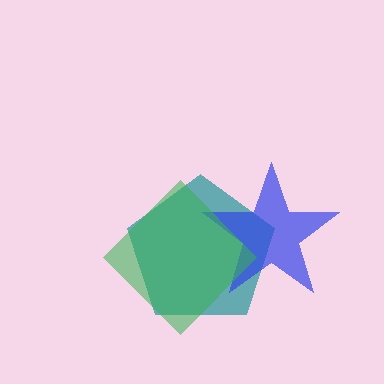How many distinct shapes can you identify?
There are 3 distinct shapes: a teal pentagon, a blue star, a green diamond.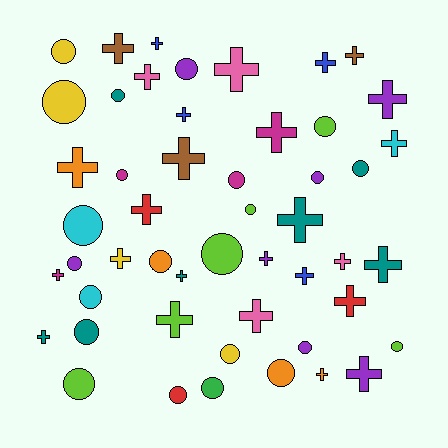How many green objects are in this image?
There is 1 green object.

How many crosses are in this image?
There are 27 crosses.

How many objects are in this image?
There are 50 objects.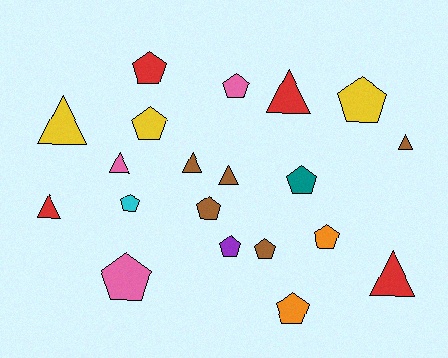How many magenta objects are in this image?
There are no magenta objects.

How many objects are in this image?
There are 20 objects.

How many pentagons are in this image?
There are 12 pentagons.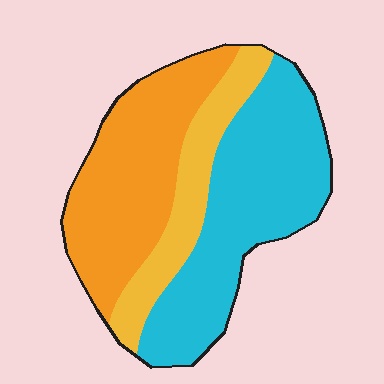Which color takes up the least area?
Yellow, at roughly 20%.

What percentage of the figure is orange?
Orange covers about 35% of the figure.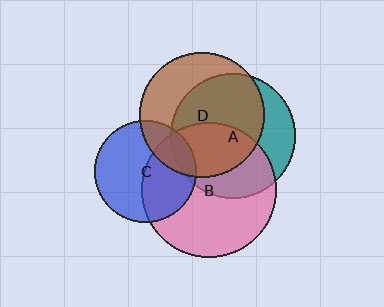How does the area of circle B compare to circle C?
Approximately 1.7 times.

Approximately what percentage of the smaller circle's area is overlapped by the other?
Approximately 65%.